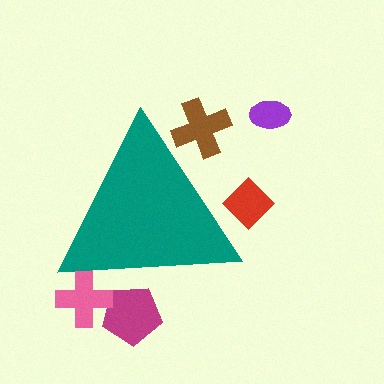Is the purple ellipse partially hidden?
No, the purple ellipse is fully visible.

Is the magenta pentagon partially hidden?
Yes, the magenta pentagon is partially hidden behind the teal triangle.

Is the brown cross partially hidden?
Yes, the brown cross is partially hidden behind the teal triangle.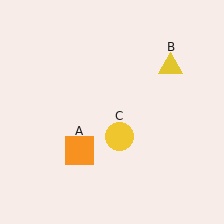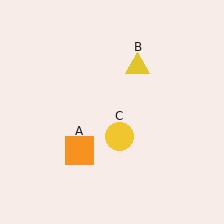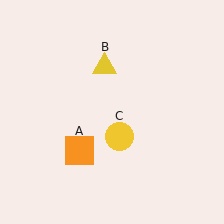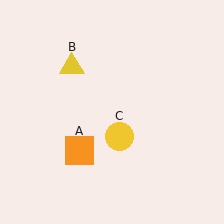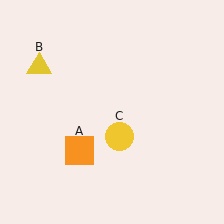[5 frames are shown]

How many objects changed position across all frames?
1 object changed position: yellow triangle (object B).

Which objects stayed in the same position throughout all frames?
Orange square (object A) and yellow circle (object C) remained stationary.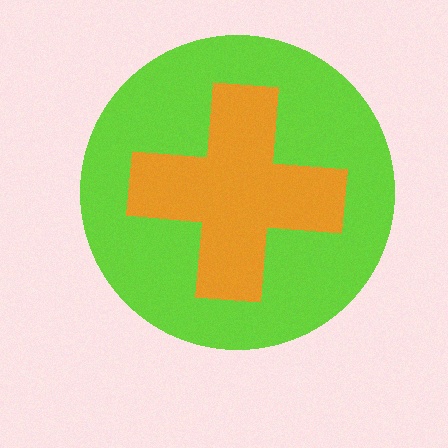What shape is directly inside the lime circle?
The orange cross.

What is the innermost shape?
The orange cross.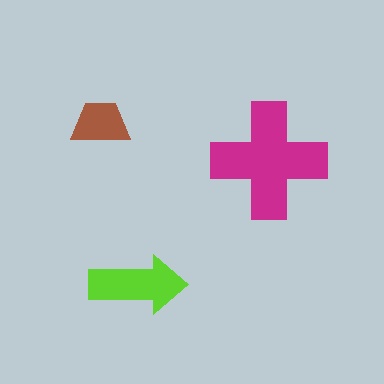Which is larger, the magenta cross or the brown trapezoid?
The magenta cross.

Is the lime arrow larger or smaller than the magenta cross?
Smaller.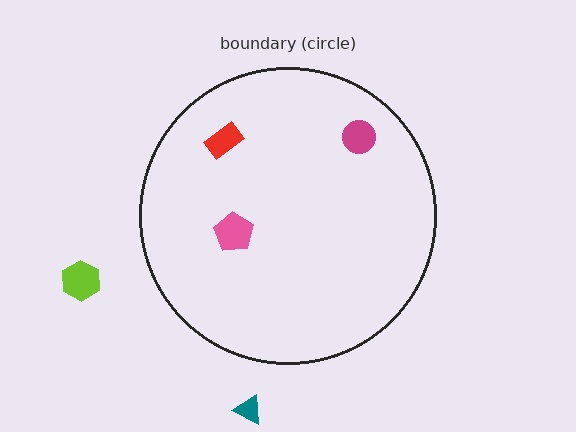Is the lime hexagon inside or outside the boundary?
Outside.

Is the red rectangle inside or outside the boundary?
Inside.